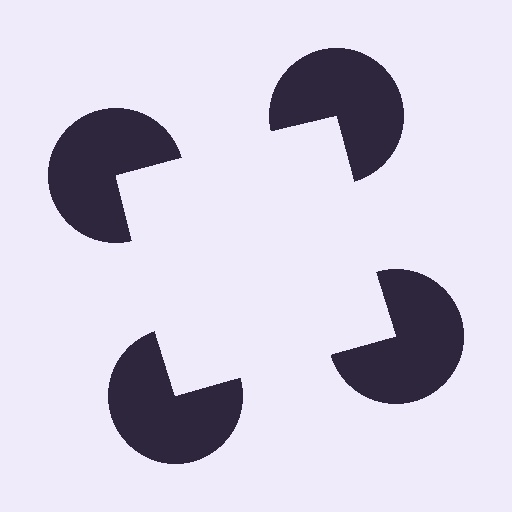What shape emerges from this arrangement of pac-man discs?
An illusory square — its edges are inferred from the aligned wedge cuts in the pac-man discs, not physically drawn.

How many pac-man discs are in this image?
There are 4 — one at each vertex of the illusory square.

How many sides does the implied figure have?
4 sides.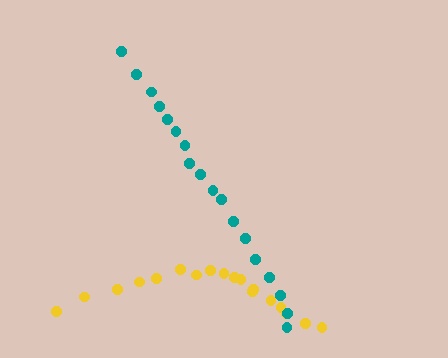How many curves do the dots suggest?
There are 2 distinct paths.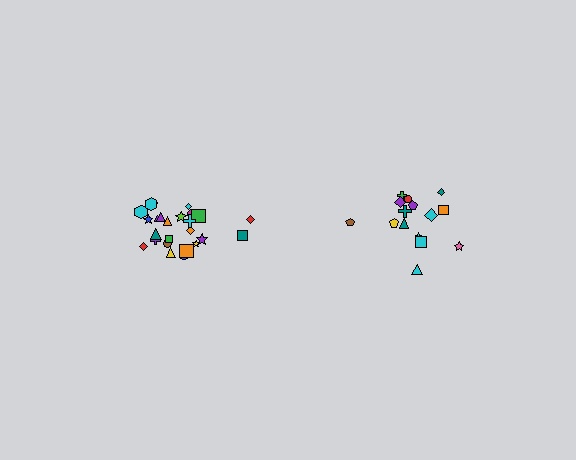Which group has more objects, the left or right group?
The left group.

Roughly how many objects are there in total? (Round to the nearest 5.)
Roughly 40 objects in total.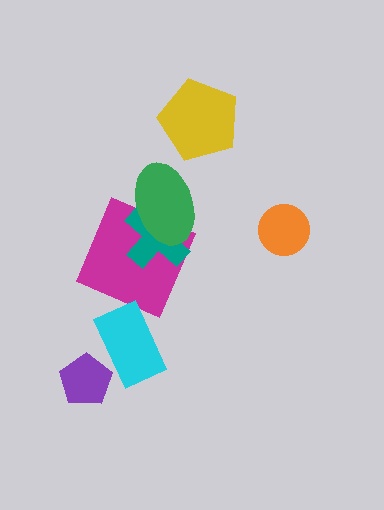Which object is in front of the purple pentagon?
The cyan rectangle is in front of the purple pentagon.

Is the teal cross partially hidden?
Yes, it is partially covered by another shape.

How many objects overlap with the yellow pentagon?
0 objects overlap with the yellow pentagon.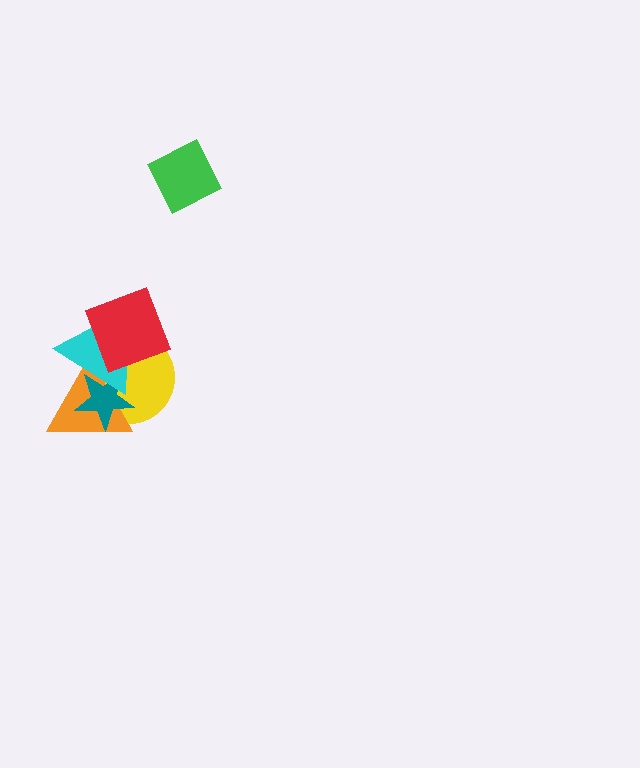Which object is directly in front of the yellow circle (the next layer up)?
The orange triangle is directly in front of the yellow circle.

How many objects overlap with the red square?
2 objects overlap with the red square.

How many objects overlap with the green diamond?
0 objects overlap with the green diamond.